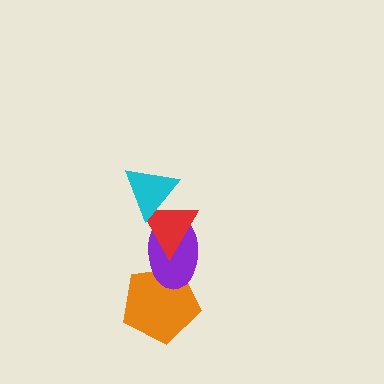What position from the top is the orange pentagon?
The orange pentagon is 4th from the top.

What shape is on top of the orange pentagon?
The purple ellipse is on top of the orange pentagon.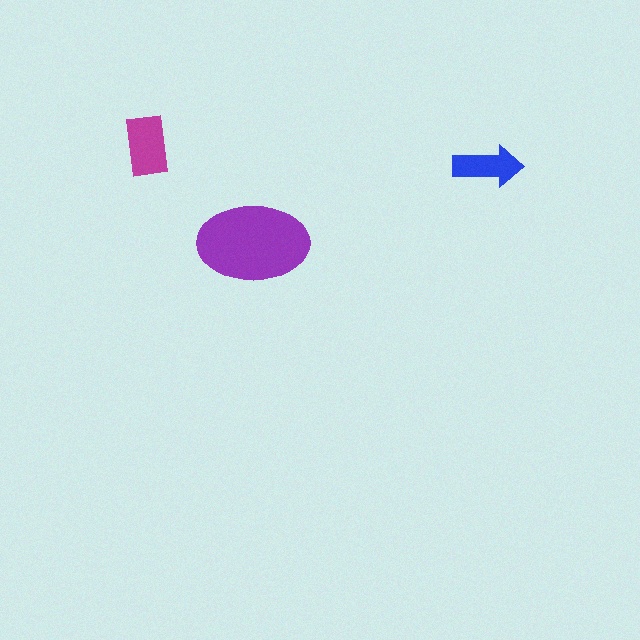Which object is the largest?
The purple ellipse.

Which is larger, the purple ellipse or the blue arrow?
The purple ellipse.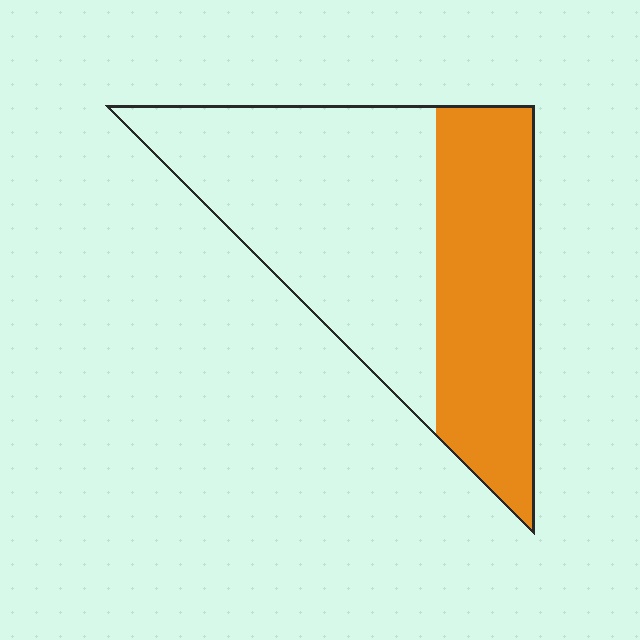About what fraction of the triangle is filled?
About two fifths (2/5).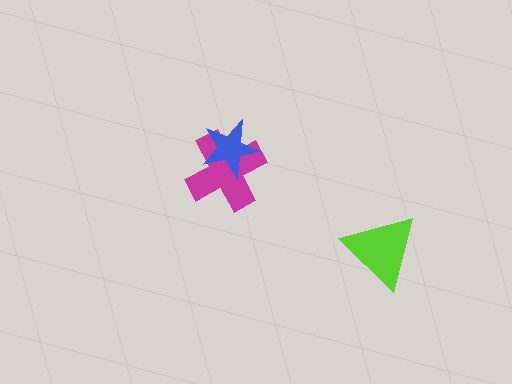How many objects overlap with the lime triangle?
0 objects overlap with the lime triangle.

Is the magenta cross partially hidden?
Yes, it is partially covered by another shape.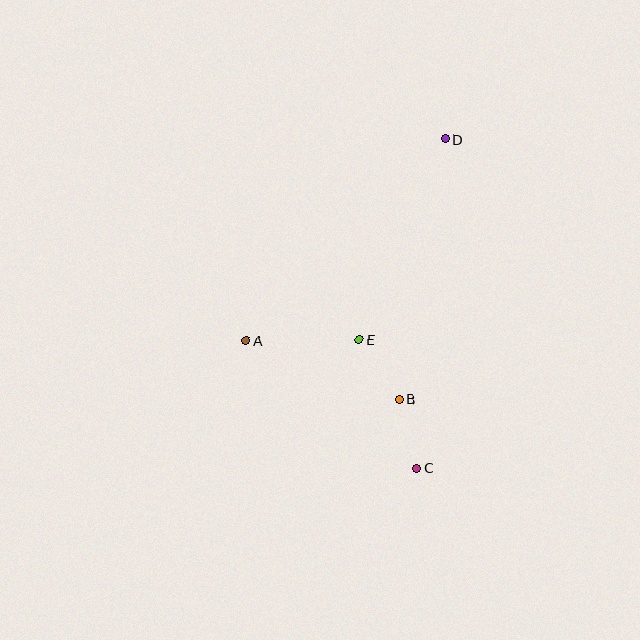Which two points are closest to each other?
Points B and C are closest to each other.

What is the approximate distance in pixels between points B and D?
The distance between B and D is approximately 264 pixels.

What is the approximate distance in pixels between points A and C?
The distance between A and C is approximately 213 pixels.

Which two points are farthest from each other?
Points C and D are farthest from each other.